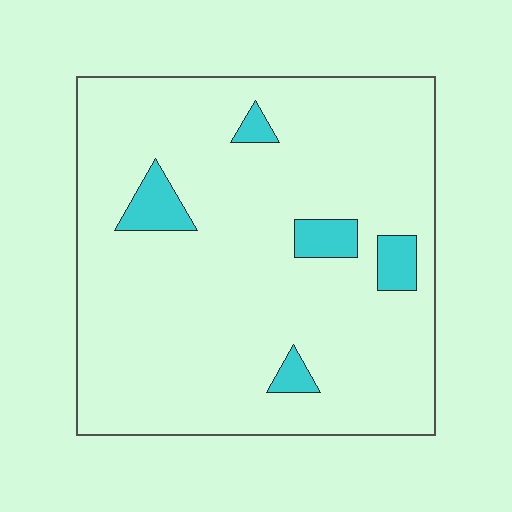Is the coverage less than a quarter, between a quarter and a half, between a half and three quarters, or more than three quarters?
Less than a quarter.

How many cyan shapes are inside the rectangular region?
5.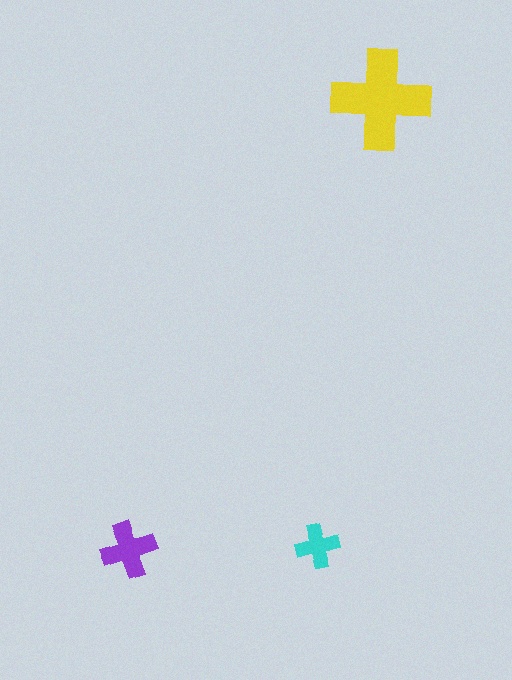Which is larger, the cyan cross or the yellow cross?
The yellow one.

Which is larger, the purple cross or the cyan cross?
The purple one.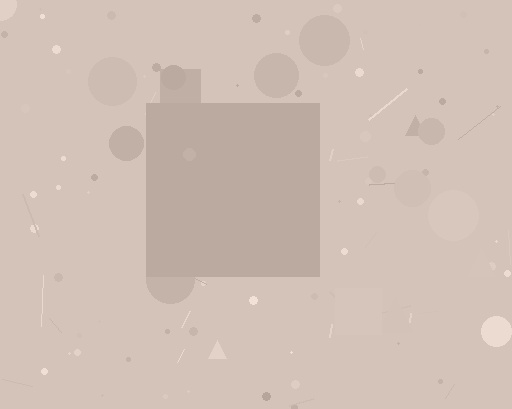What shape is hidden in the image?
A square is hidden in the image.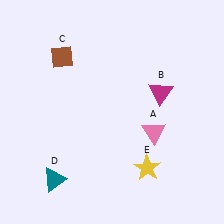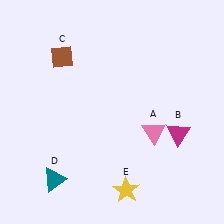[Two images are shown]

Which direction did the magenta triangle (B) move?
The magenta triangle (B) moved down.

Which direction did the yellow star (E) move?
The yellow star (E) moved down.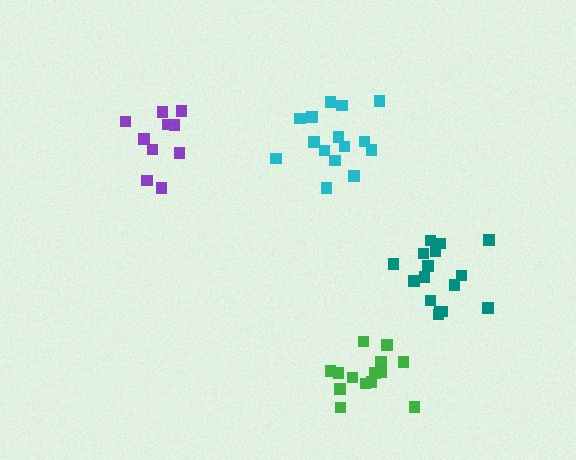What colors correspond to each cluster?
The clusters are colored: cyan, green, purple, teal.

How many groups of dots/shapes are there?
There are 4 groups.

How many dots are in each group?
Group 1: 15 dots, Group 2: 14 dots, Group 3: 10 dots, Group 4: 16 dots (55 total).